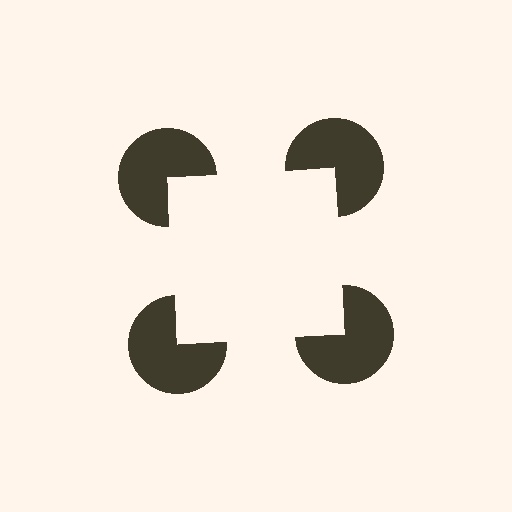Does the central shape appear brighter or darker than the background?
It typically appears slightly brighter than the background, even though no actual brightness change is drawn.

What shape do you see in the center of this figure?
An illusory square — its edges are inferred from the aligned wedge cuts in the pac-man discs, not physically drawn.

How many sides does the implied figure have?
4 sides.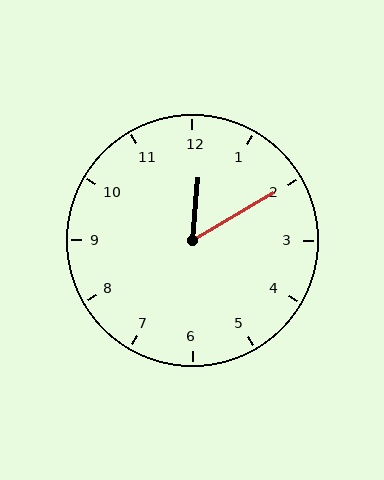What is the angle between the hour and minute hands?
Approximately 55 degrees.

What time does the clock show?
12:10.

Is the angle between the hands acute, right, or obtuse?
It is acute.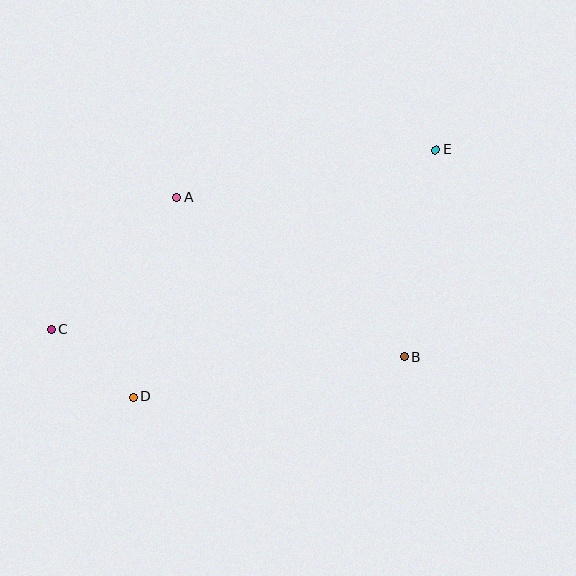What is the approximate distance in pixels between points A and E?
The distance between A and E is approximately 263 pixels.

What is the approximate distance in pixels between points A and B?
The distance between A and B is approximately 277 pixels.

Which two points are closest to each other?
Points C and D are closest to each other.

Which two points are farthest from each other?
Points C and E are farthest from each other.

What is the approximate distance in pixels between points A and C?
The distance between A and C is approximately 182 pixels.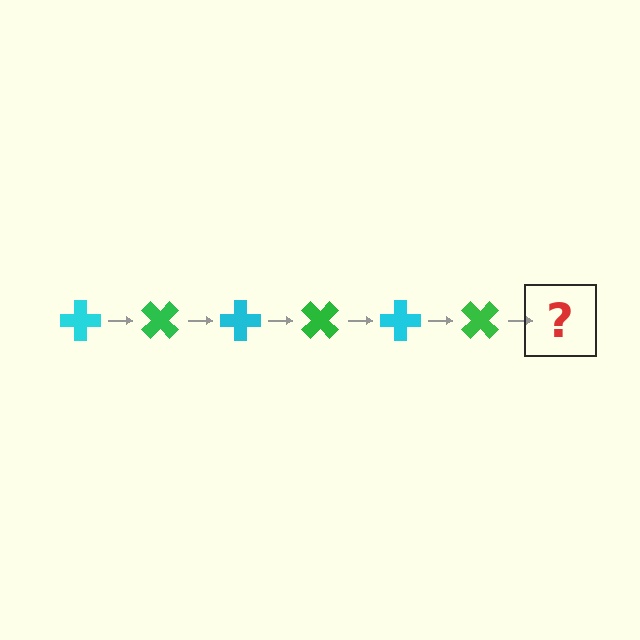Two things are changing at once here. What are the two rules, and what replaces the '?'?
The two rules are that it rotates 45 degrees each step and the color cycles through cyan and green. The '?' should be a cyan cross, rotated 270 degrees from the start.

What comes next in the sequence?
The next element should be a cyan cross, rotated 270 degrees from the start.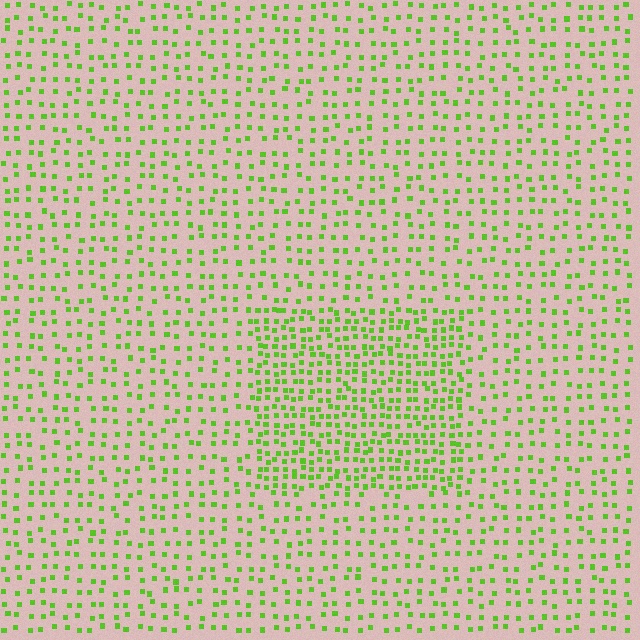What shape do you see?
I see a rectangle.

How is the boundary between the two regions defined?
The boundary is defined by a change in element density (approximately 1.9x ratio). All elements are the same color, size, and shape.